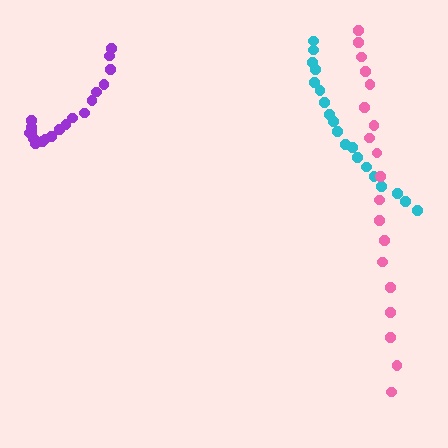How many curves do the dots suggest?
There are 3 distinct paths.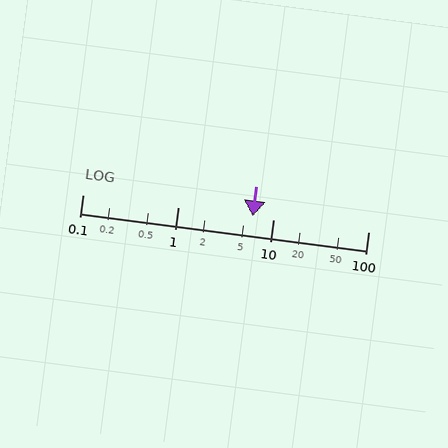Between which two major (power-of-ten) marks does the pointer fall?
The pointer is between 1 and 10.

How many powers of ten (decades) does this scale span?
The scale spans 3 decades, from 0.1 to 100.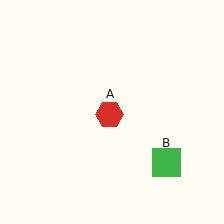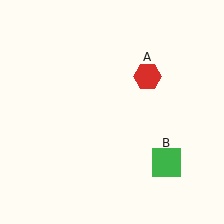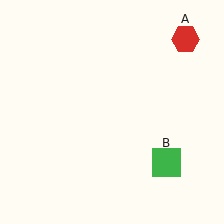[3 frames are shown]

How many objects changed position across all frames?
1 object changed position: red hexagon (object A).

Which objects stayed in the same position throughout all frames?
Green square (object B) remained stationary.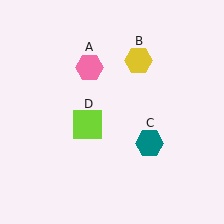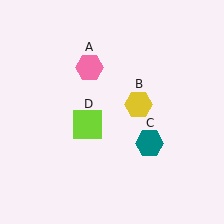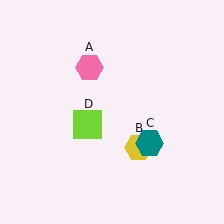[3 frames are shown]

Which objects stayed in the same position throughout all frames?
Pink hexagon (object A) and teal hexagon (object C) and lime square (object D) remained stationary.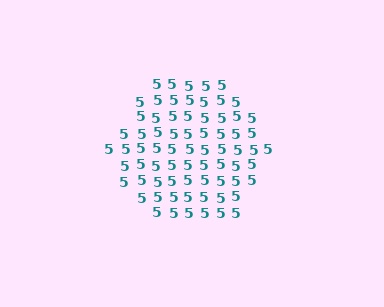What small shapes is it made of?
It is made of small digit 5's.